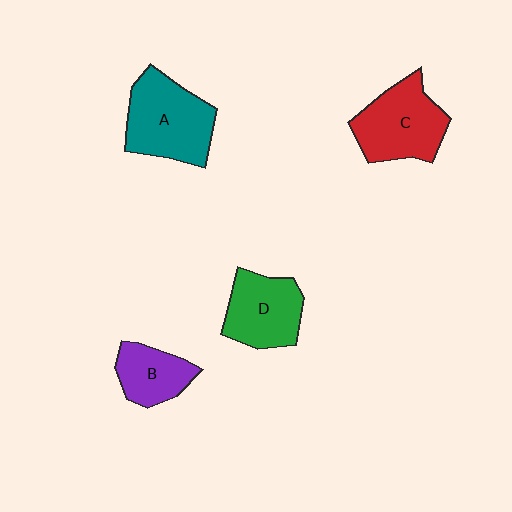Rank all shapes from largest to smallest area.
From largest to smallest: A (teal), C (red), D (green), B (purple).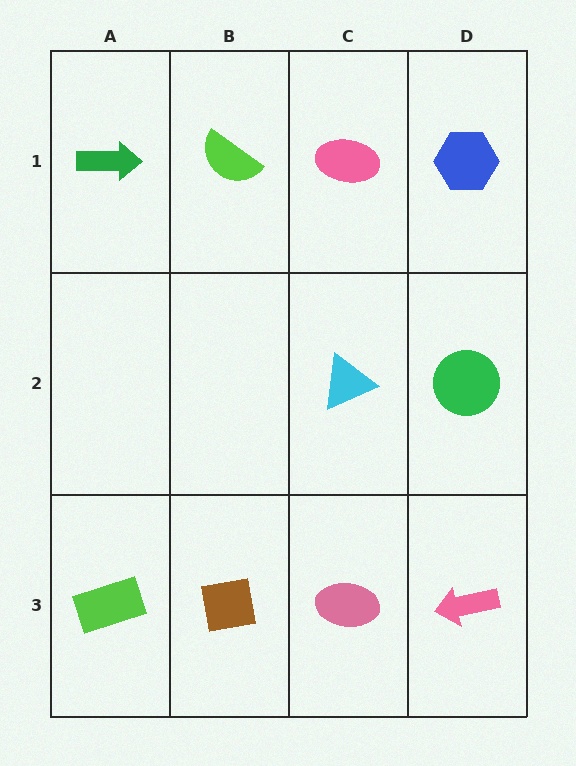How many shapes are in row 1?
4 shapes.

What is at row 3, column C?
A pink ellipse.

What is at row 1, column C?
A pink ellipse.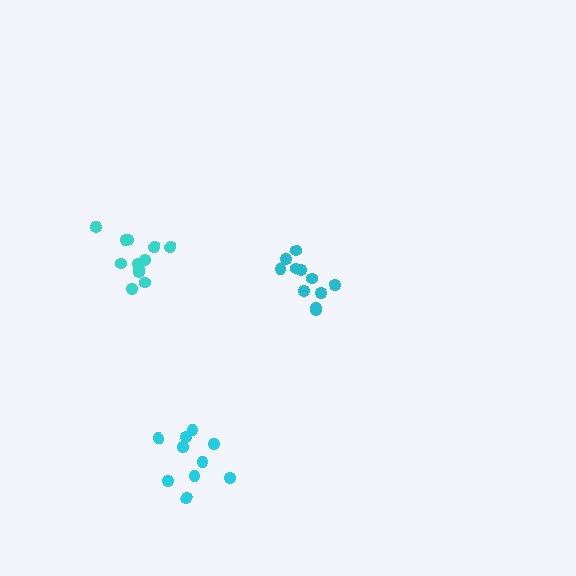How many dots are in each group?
Group 1: 12 dots, Group 2: 10 dots, Group 3: 11 dots (33 total).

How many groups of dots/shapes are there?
There are 3 groups.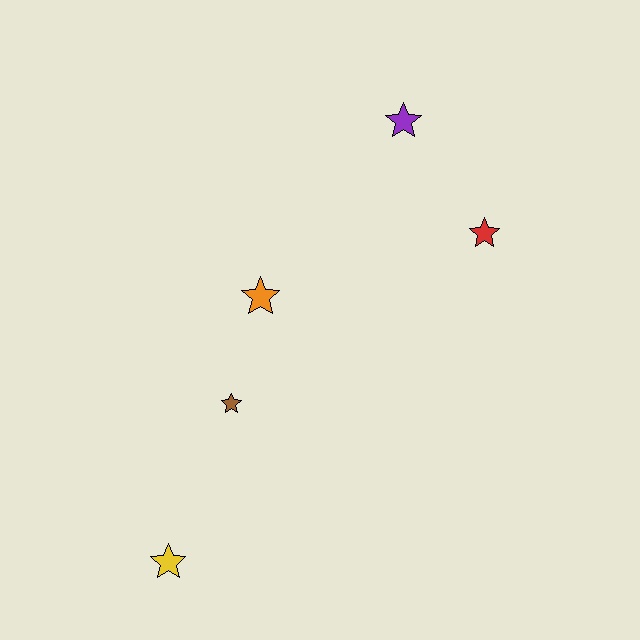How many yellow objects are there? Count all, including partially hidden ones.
There is 1 yellow object.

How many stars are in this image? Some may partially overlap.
There are 5 stars.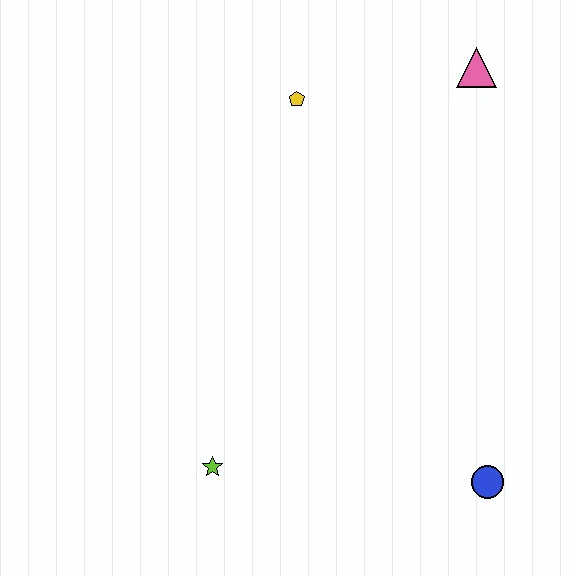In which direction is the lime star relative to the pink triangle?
The lime star is below the pink triangle.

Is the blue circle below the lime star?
Yes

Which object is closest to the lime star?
The blue circle is closest to the lime star.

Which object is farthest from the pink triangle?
The lime star is farthest from the pink triangle.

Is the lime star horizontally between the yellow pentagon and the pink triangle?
No